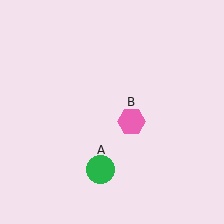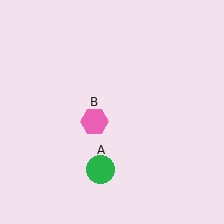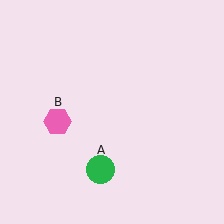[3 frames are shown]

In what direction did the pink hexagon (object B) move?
The pink hexagon (object B) moved left.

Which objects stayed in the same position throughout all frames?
Green circle (object A) remained stationary.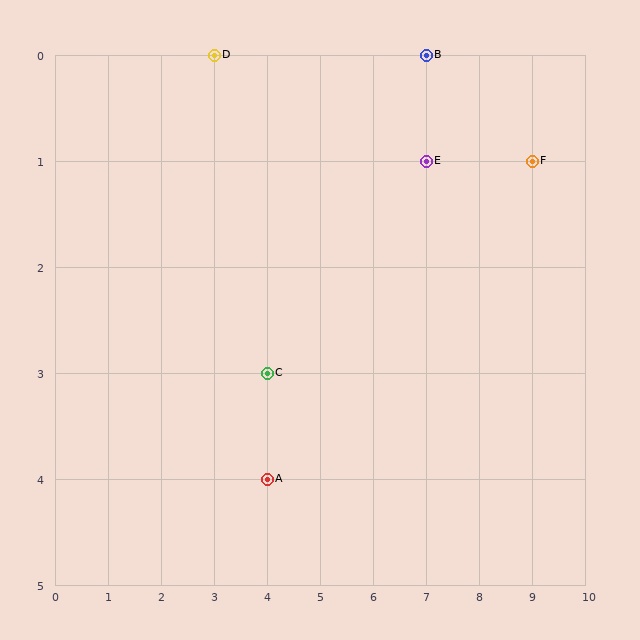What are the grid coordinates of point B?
Point B is at grid coordinates (7, 0).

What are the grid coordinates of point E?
Point E is at grid coordinates (7, 1).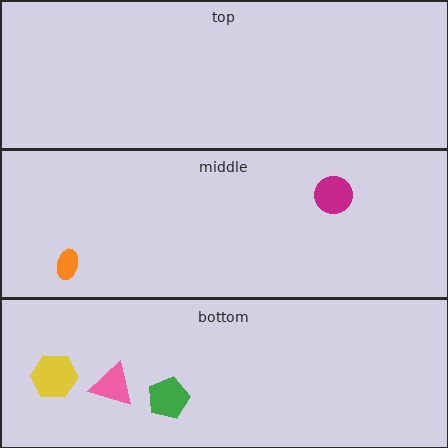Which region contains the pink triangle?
The bottom region.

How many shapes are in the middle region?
2.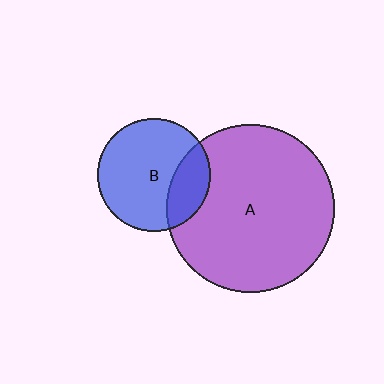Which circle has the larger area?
Circle A (purple).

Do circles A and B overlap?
Yes.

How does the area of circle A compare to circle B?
Approximately 2.2 times.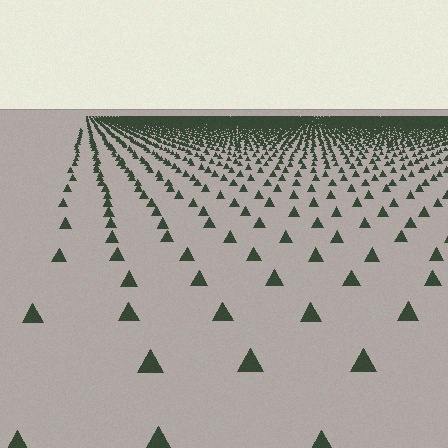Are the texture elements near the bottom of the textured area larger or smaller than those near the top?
Larger. Near the bottom, elements are closer to the viewer and appear at a bigger on-screen size.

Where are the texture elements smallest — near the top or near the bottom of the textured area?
Near the top.